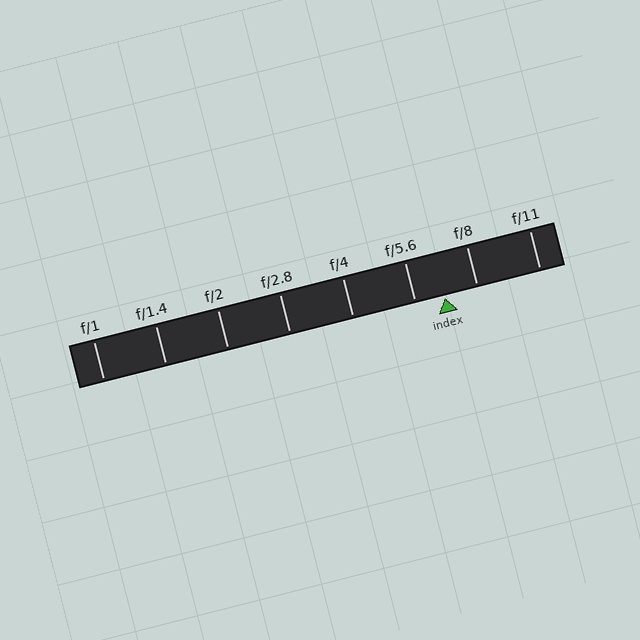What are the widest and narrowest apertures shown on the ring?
The widest aperture shown is f/1 and the narrowest is f/11.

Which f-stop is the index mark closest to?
The index mark is closest to f/5.6.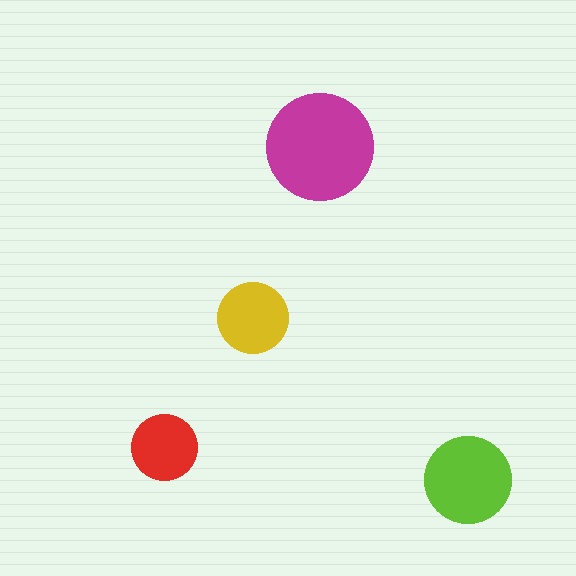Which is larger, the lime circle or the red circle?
The lime one.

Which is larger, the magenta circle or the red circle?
The magenta one.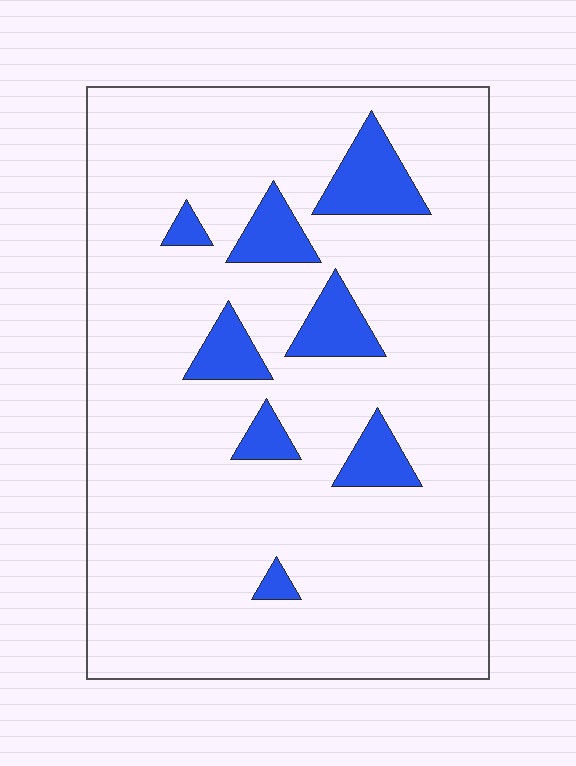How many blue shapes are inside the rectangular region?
8.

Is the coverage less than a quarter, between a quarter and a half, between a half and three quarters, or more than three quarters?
Less than a quarter.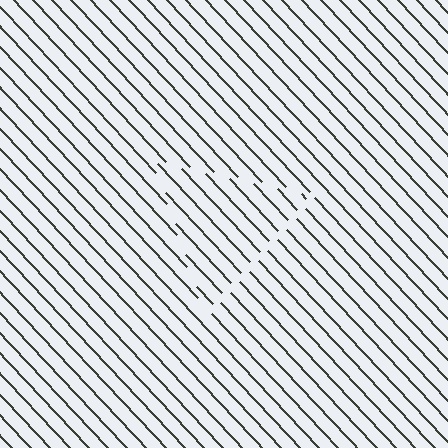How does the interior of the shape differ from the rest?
The interior of the shape contains the same grating, shifted by half a period — the contour is defined by the phase discontinuity where line-ends from the inner and outer gratings abut.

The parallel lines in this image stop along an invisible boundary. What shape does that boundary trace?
An illusory triangle. The interior of the shape contains the same grating, shifted by half a period — the contour is defined by the phase discontinuity where line-ends from the inner and outer gratings abut.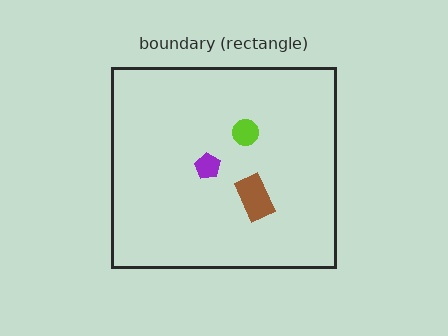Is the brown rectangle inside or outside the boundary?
Inside.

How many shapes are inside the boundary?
3 inside, 0 outside.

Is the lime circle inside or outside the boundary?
Inside.